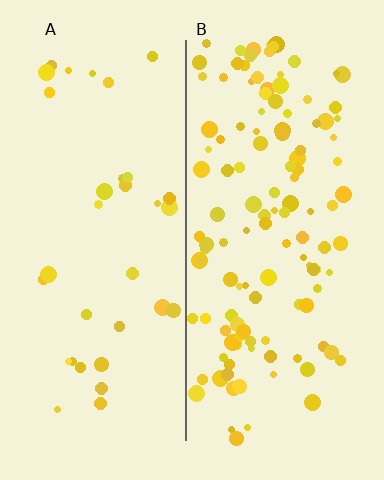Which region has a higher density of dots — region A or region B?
B (the right).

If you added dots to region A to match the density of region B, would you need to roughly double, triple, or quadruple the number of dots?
Approximately quadruple.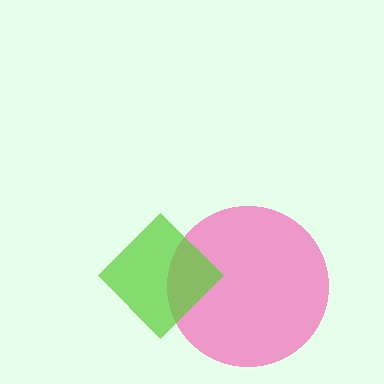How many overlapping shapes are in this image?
There are 2 overlapping shapes in the image.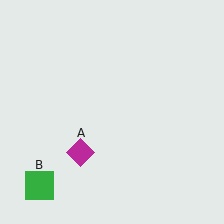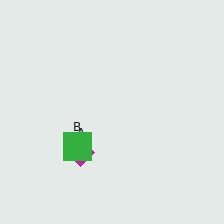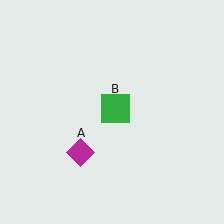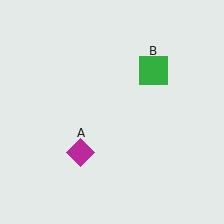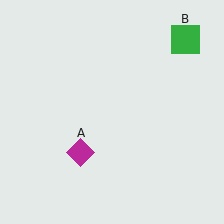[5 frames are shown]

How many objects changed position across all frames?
1 object changed position: green square (object B).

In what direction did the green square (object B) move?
The green square (object B) moved up and to the right.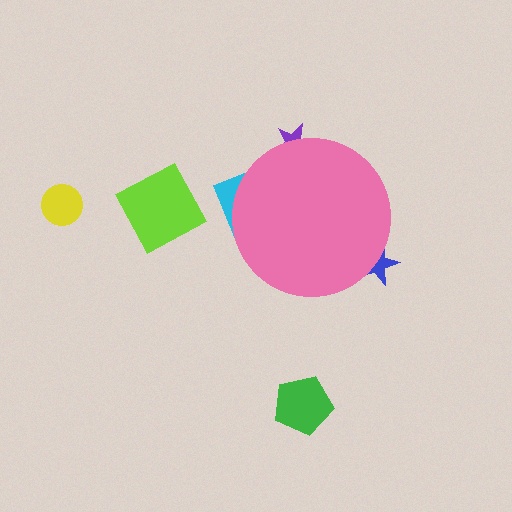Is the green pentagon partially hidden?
No, the green pentagon is fully visible.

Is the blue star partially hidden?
Yes, the blue star is partially hidden behind the pink circle.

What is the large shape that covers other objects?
A pink circle.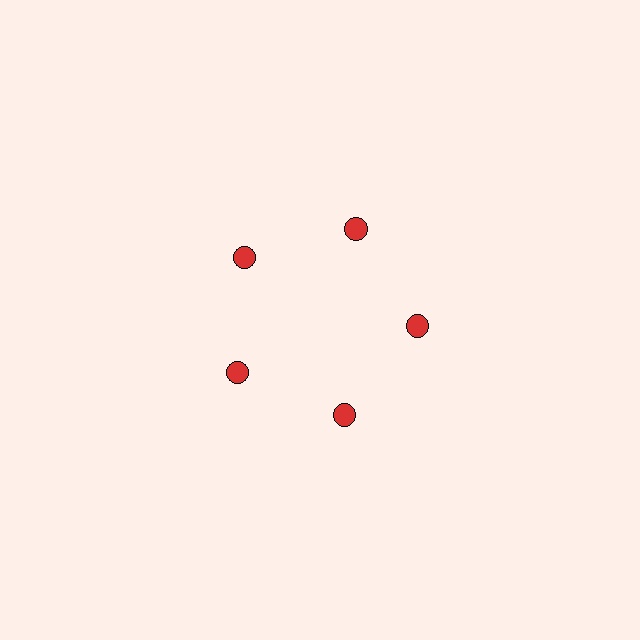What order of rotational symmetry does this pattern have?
This pattern has 5-fold rotational symmetry.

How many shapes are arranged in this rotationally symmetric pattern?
There are 5 shapes, arranged in 5 groups of 1.